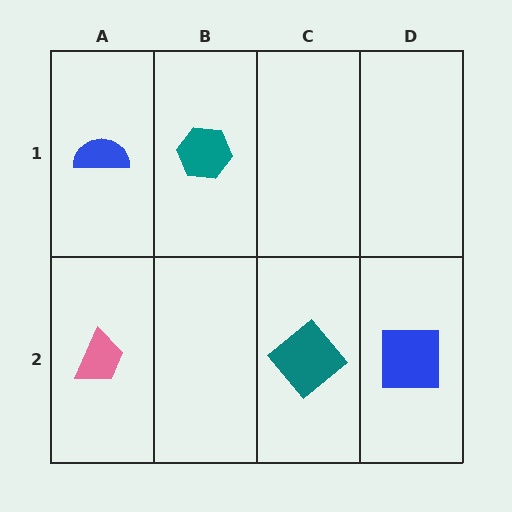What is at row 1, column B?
A teal hexagon.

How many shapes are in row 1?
2 shapes.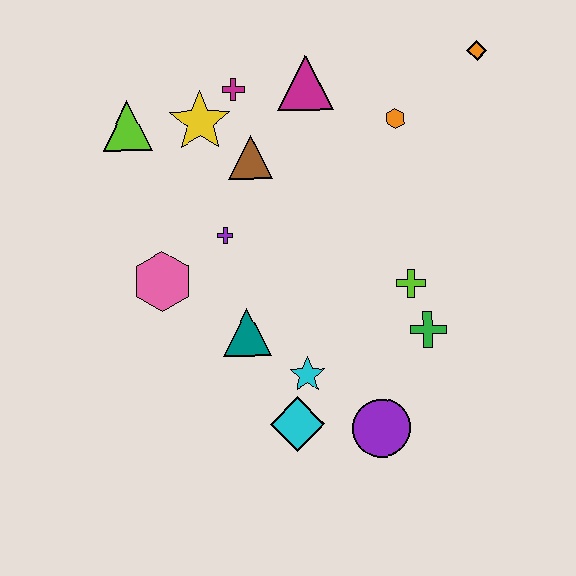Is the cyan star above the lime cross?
No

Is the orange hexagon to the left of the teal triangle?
No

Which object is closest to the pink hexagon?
The purple cross is closest to the pink hexagon.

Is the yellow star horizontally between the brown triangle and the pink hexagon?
Yes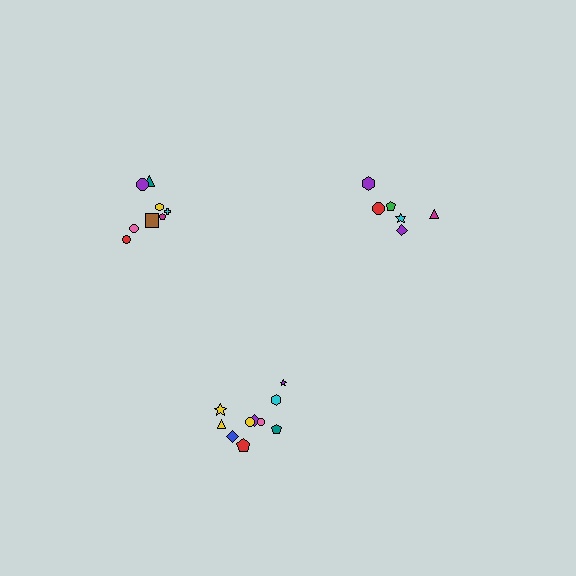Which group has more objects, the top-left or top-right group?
The top-left group.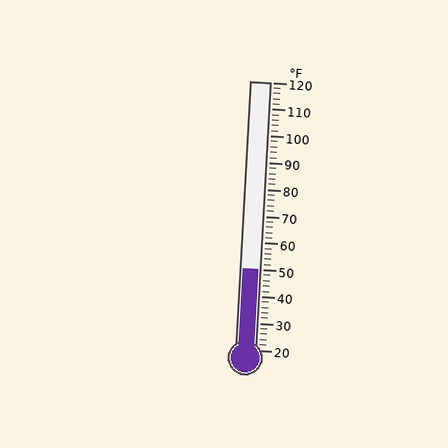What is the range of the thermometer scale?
The thermometer scale ranges from 20°F to 120°F.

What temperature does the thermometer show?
The thermometer shows approximately 50°F.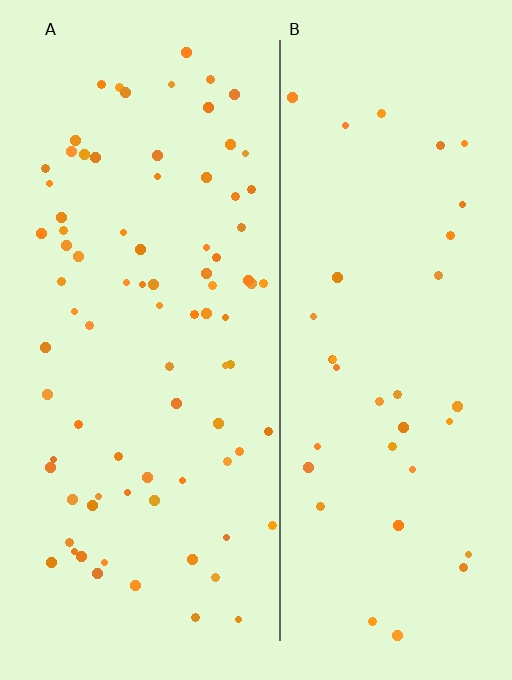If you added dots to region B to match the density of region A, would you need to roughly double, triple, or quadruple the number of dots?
Approximately double.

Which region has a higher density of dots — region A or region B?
A (the left).